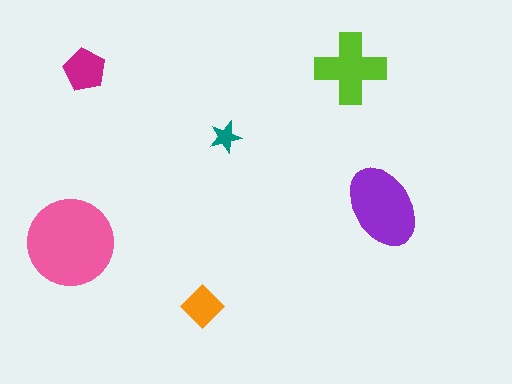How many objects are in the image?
There are 6 objects in the image.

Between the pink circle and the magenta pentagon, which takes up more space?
The pink circle.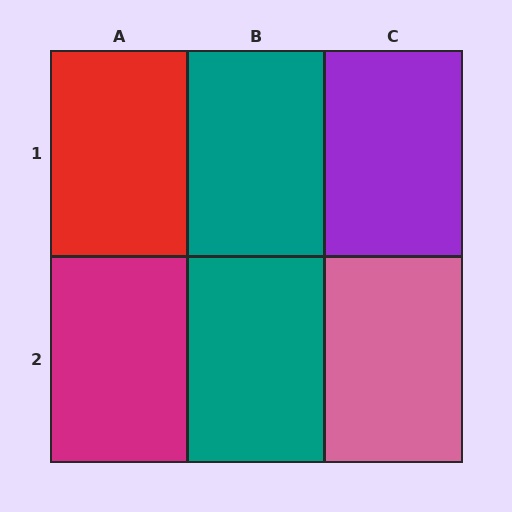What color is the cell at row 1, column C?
Purple.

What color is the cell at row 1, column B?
Teal.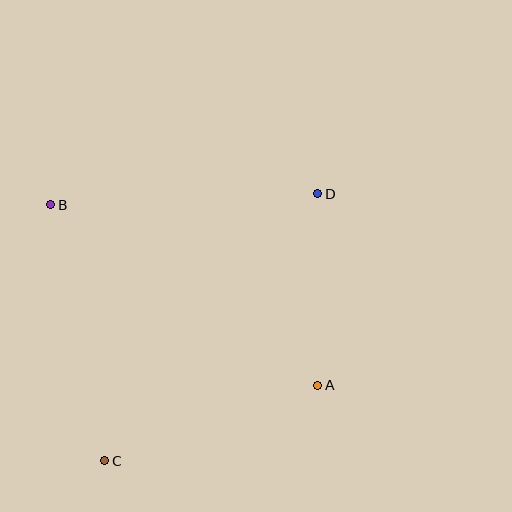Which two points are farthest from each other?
Points C and D are farthest from each other.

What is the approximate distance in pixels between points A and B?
The distance between A and B is approximately 322 pixels.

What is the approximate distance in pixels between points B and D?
The distance between B and D is approximately 267 pixels.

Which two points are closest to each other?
Points A and D are closest to each other.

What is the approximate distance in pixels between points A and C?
The distance between A and C is approximately 226 pixels.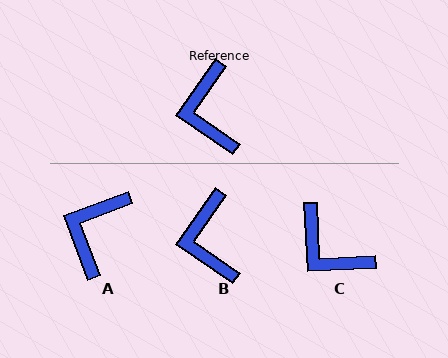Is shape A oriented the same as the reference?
No, it is off by about 35 degrees.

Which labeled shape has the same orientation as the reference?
B.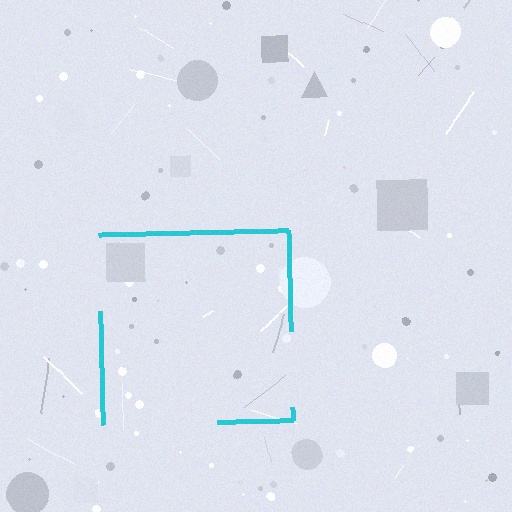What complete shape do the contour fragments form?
The contour fragments form a square.